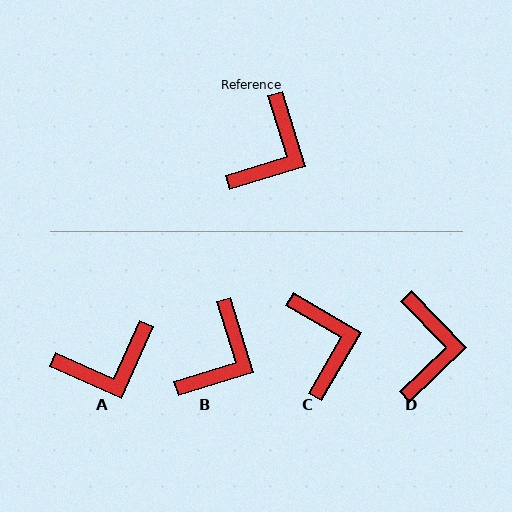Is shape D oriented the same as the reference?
No, it is off by about 27 degrees.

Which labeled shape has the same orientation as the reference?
B.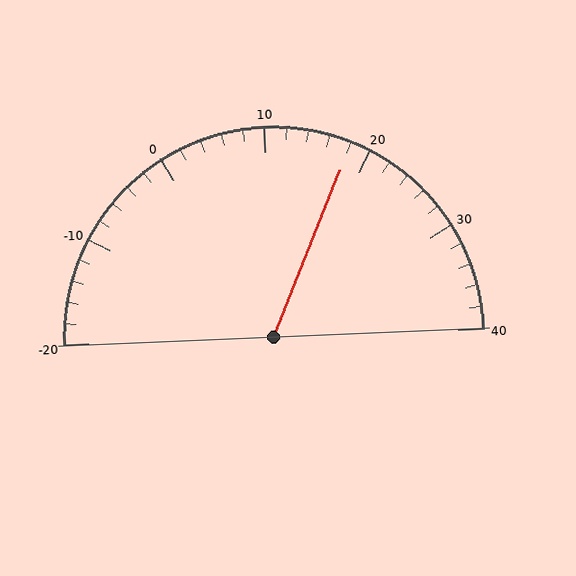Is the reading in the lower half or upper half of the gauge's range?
The reading is in the upper half of the range (-20 to 40).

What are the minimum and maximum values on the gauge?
The gauge ranges from -20 to 40.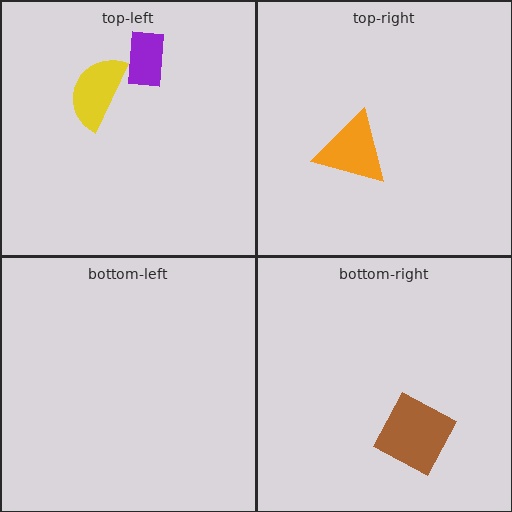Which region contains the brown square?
The bottom-right region.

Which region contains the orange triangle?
The top-right region.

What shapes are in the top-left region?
The yellow semicircle, the purple rectangle.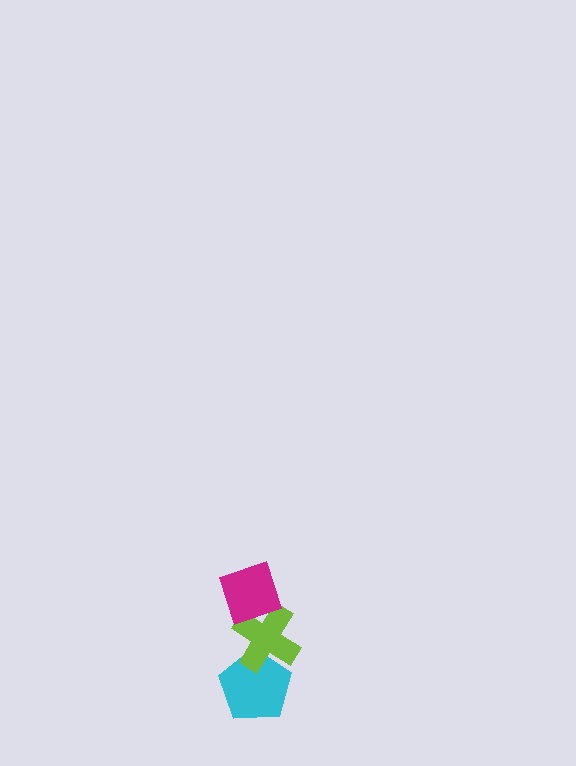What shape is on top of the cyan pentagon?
The lime cross is on top of the cyan pentagon.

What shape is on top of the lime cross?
The magenta diamond is on top of the lime cross.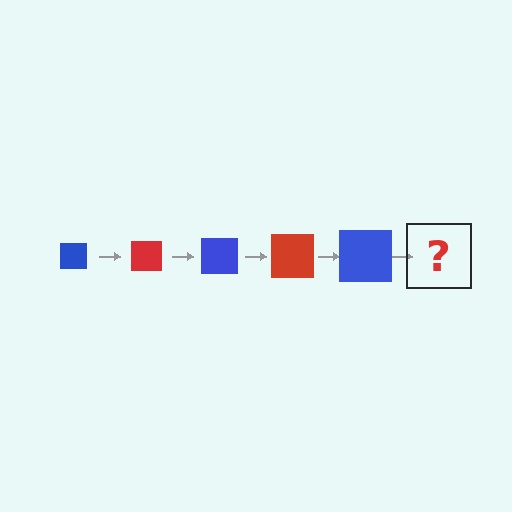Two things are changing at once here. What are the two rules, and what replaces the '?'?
The two rules are that the square grows larger each step and the color cycles through blue and red. The '?' should be a red square, larger than the previous one.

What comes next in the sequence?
The next element should be a red square, larger than the previous one.